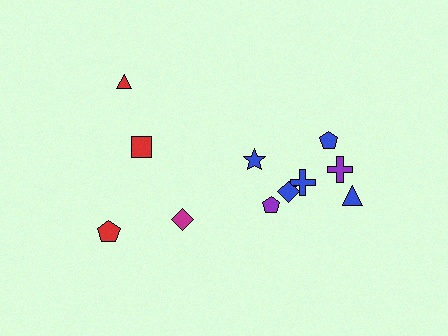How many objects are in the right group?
There are 8 objects.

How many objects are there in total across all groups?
There are 12 objects.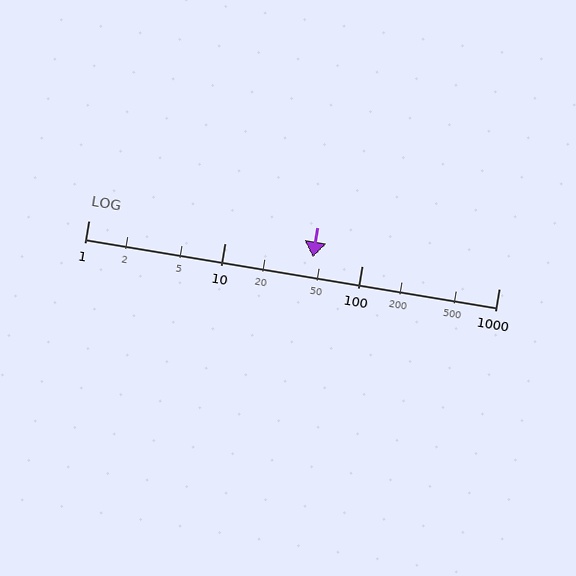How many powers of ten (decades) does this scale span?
The scale spans 3 decades, from 1 to 1000.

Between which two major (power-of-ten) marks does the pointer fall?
The pointer is between 10 and 100.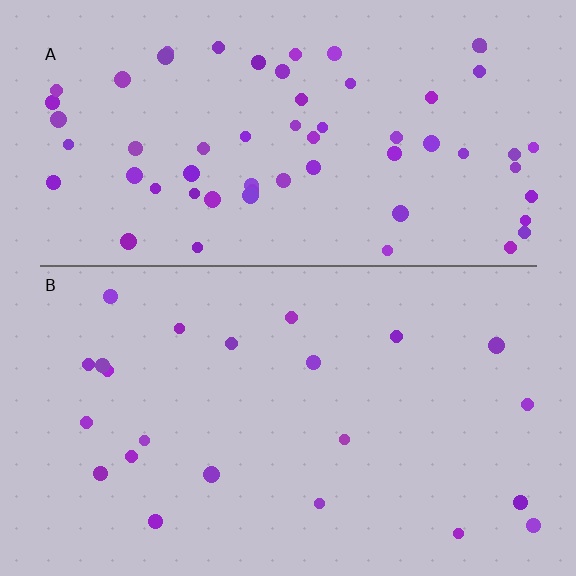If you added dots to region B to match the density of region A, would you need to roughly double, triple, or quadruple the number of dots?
Approximately triple.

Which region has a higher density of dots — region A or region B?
A (the top).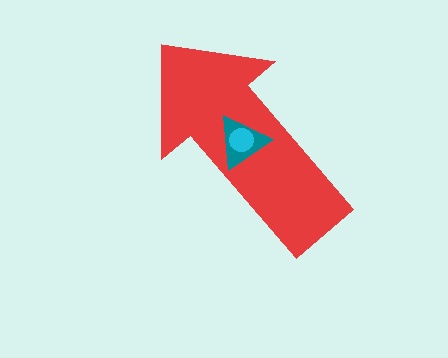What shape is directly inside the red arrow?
The teal triangle.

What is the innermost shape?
The cyan circle.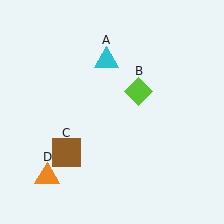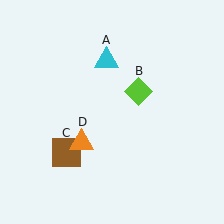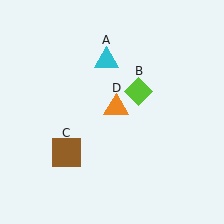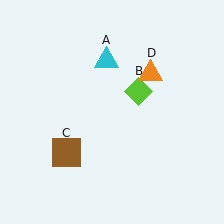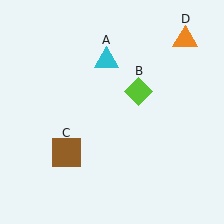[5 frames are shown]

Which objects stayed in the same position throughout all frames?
Cyan triangle (object A) and lime diamond (object B) and brown square (object C) remained stationary.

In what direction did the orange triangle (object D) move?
The orange triangle (object D) moved up and to the right.